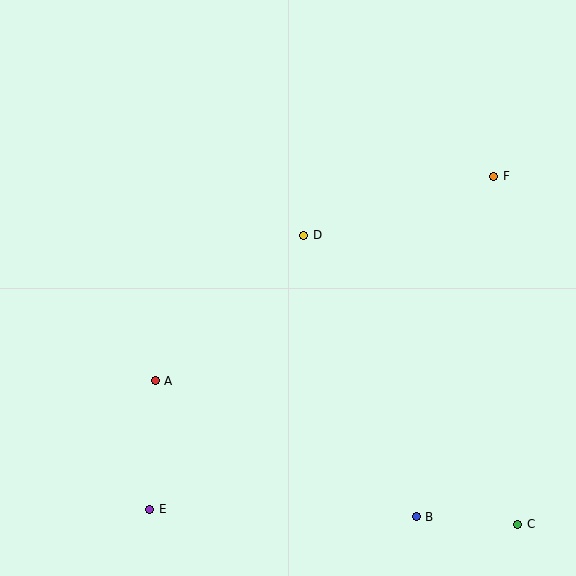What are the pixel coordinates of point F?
Point F is at (494, 176).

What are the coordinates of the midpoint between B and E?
The midpoint between B and E is at (283, 513).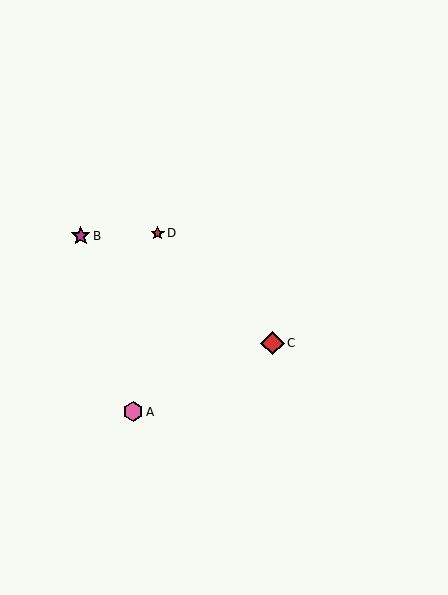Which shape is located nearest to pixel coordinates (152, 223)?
The red star (labeled D) at (158, 233) is nearest to that location.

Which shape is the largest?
The red diamond (labeled C) is the largest.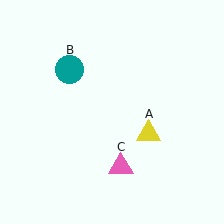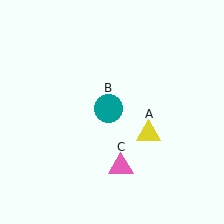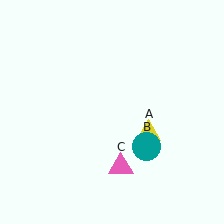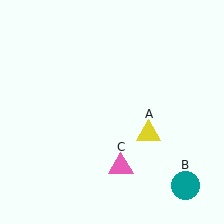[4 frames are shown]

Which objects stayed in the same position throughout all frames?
Yellow triangle (object A) and pink triangle (object C) remained stationary.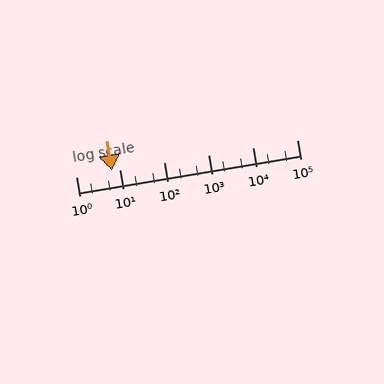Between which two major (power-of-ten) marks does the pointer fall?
The pointer is between 1 and 10.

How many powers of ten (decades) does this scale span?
The scale spans 5 decades, from 1 to 100000.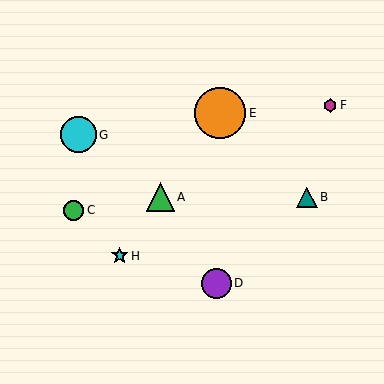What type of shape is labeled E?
Shape E is an orange circle.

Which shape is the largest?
The orange circle (labeled E) is the largest.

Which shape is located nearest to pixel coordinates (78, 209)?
The green circle (labeled C) at (74, 210) is nearest to that location.